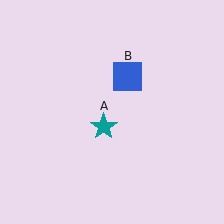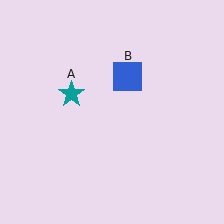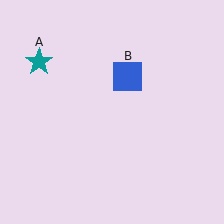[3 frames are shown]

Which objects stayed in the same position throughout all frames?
Blue square (object B) remained stationary.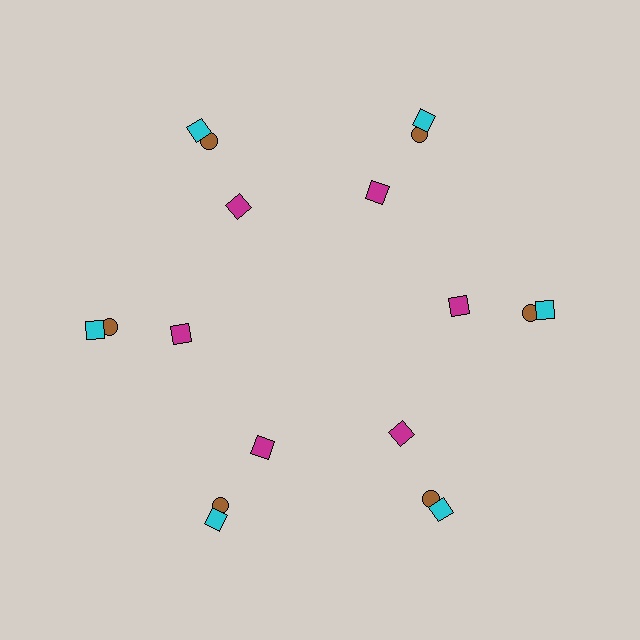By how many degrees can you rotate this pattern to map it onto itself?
The pattern maps onto itself every 60 degrees of rotation.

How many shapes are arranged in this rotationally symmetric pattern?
There are 18 shapes, arranged in 6 groups of 3.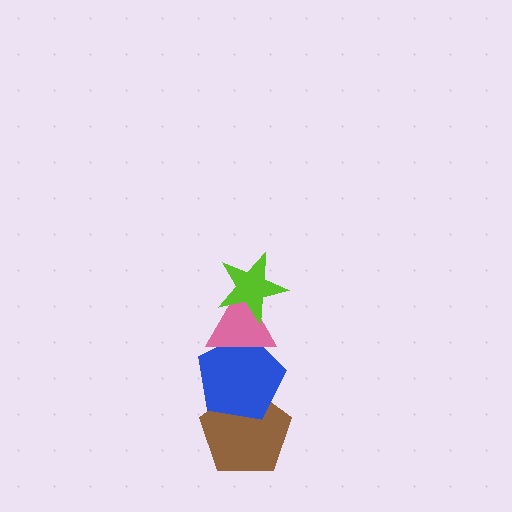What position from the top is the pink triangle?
The pink triangle is 2nd from the top.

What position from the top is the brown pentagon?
The brown pentagon is 4th from the top.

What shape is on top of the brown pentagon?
The blue pentagon is on top of the brown pentagon.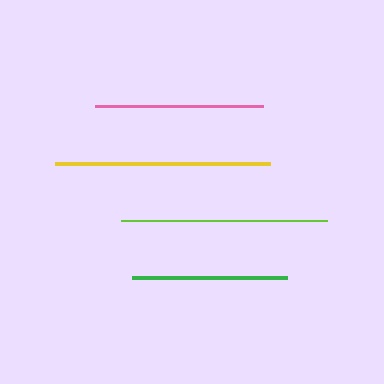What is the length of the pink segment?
The pink segment is approximately 168 pixels long.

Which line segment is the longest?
The yellow line is the longest at approximately 215 pixels.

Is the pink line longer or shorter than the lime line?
The lime line is longer than the pink line.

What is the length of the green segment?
The green segment is approximately 155 pixels long.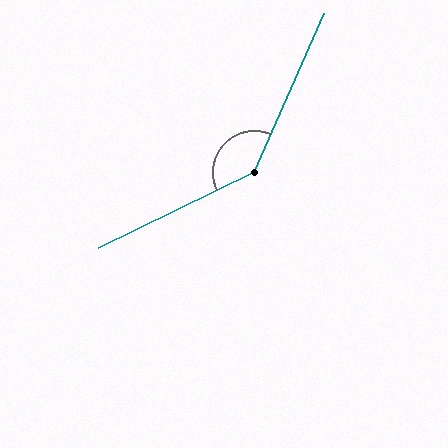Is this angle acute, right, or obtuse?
It is obtuse.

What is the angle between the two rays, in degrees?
Approximately 140 degrees.